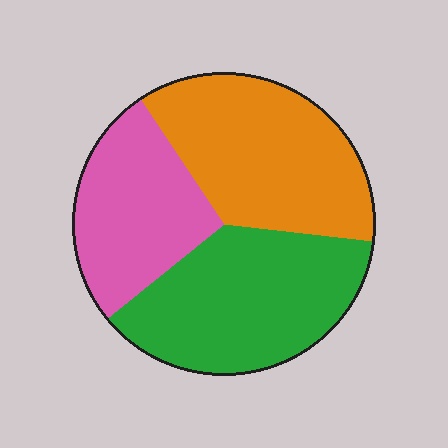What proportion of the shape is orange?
Orange takes up about three eighths (3/8) of the shape.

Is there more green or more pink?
Green.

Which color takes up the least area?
Pink, at roughly 25%.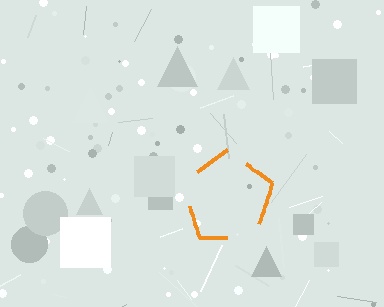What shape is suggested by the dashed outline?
The dashed outline suggests a pentagon.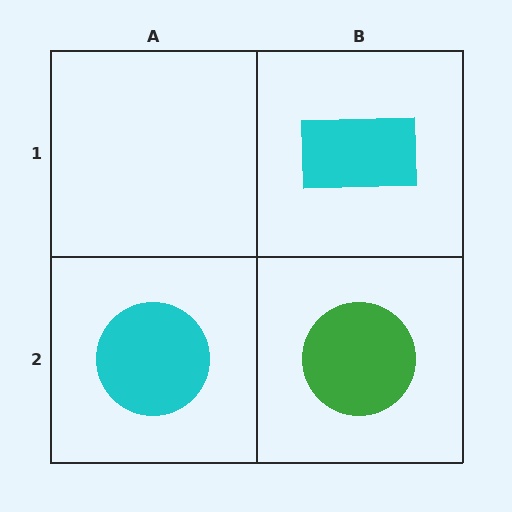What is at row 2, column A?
A cyan circle.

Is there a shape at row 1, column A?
No, that cell is empty.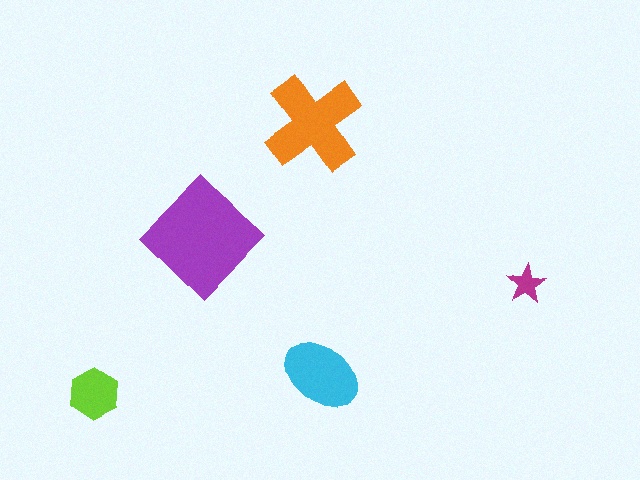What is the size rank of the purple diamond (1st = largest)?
1st.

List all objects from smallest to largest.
The magenta star, the lime hexagon, the cyan ellipse, the orange cross, the purple diamond.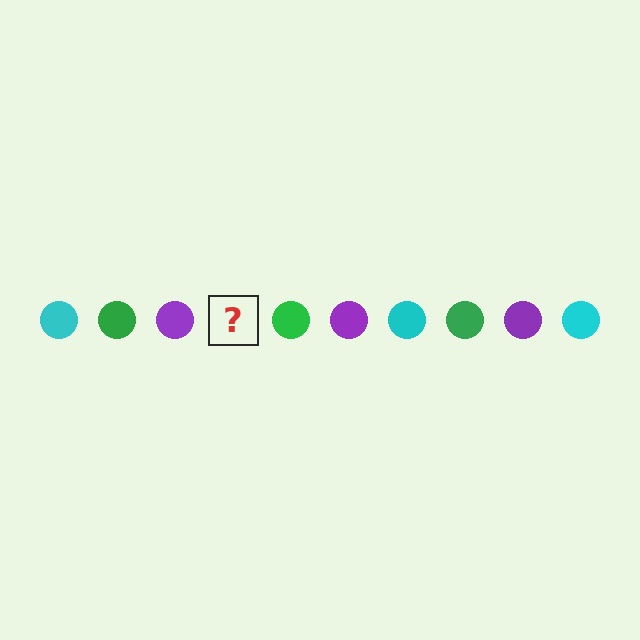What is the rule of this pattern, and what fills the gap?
The rule is that the pattern cycles through cyan, green, purple circles. The gap should be filled with a cyan circle.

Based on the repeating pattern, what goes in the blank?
The blank should be a cyan circle.